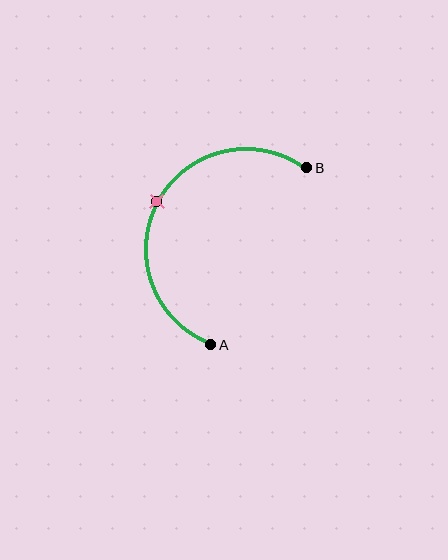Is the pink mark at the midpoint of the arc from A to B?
Yes. The pink mark lies on the arc at equal arc-length from both A and B — it is the arc midpoint.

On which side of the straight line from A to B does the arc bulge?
The arc bulges to the left of the straight line connecting A and B.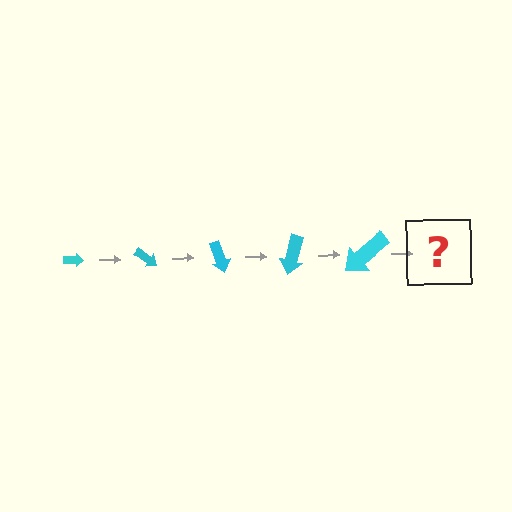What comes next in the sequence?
The next element should be an arrow, larger than the previous one and rotated 175 degrees from the start.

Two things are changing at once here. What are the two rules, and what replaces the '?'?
The two rules are that the arrow grows larger each step and it rotates 35 degrees each step. The '?' should be an arrow, larger than the previous one and rotated 175 degrees from the start.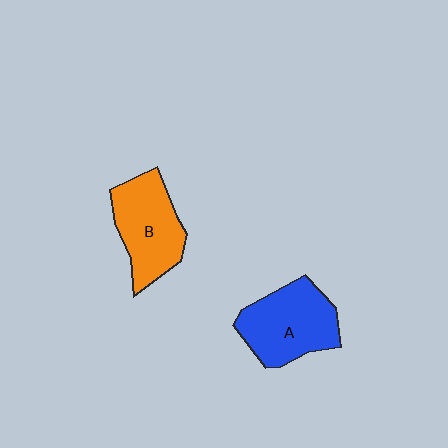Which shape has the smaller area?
Shape B (orange).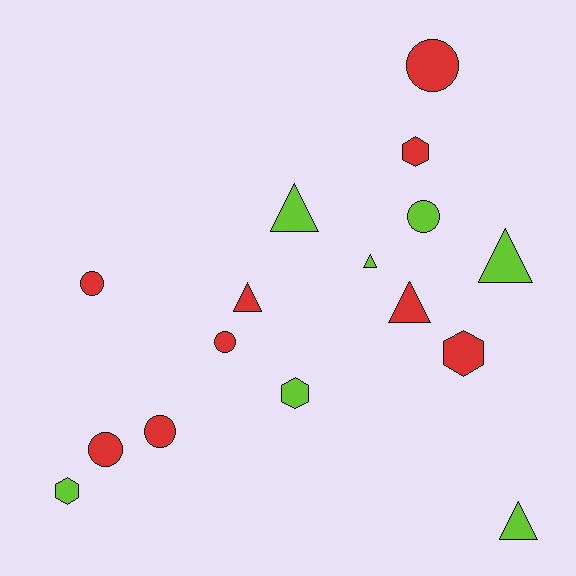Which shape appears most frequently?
Circle, with 6 objects.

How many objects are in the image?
There are 16 objects.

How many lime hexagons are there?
There are 2 lime hexagons.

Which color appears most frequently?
Red, with 9 objects.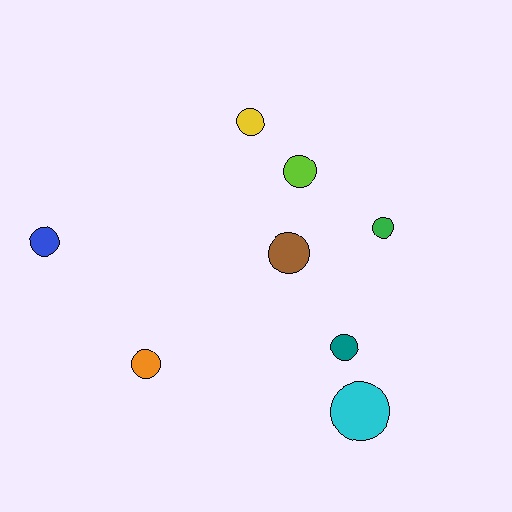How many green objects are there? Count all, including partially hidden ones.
There is 1 green object.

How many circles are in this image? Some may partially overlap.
There are 8 circles.